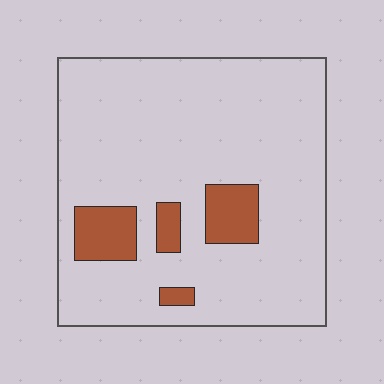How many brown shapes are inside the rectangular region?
4.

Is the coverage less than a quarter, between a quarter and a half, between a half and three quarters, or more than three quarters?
Less than a quarter.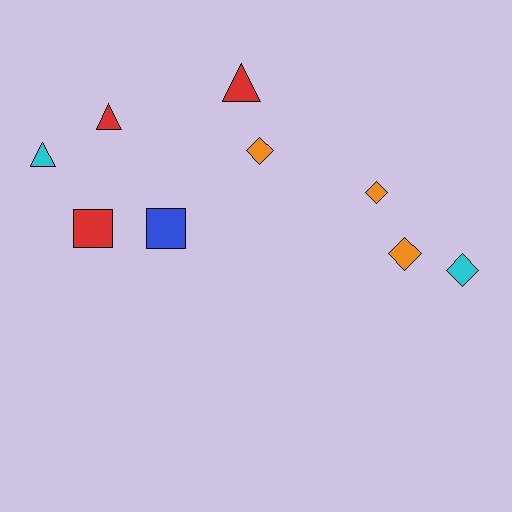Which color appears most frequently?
Orange, with 3 objects.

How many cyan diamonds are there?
There is 1 cyan diamond.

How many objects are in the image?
There are 9 objects.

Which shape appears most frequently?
Diamond, with 4 objects.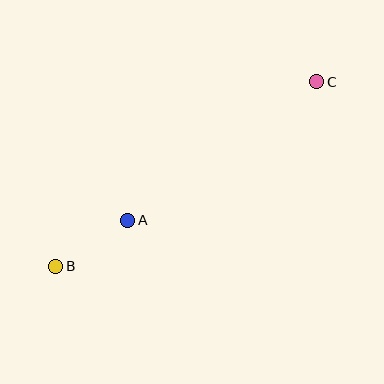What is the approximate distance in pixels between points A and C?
The distance between A and C is approximately 234 pixels.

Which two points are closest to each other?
Points A and B are closest to each other.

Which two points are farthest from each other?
Points B and C are farthest from each other.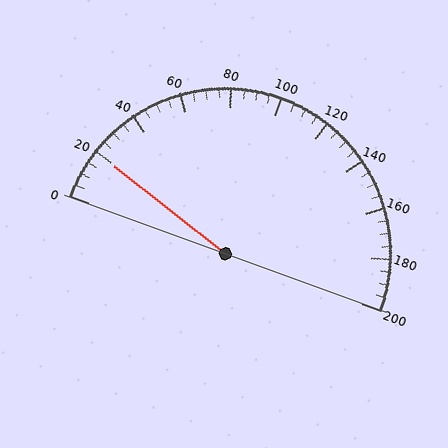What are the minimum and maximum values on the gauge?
The gauge ranges from 0 to 200.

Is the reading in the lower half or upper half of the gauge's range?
The reading is in the lower half of the range (0 to 200).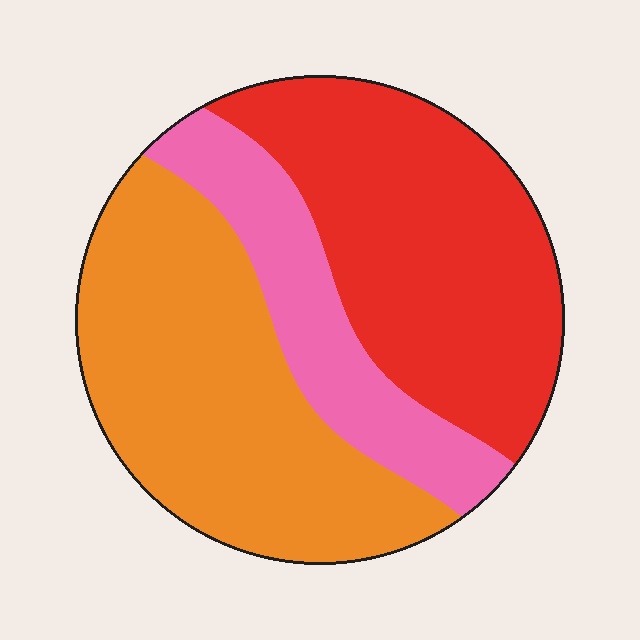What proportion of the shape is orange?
Orange takes up about two fifths (2/5) of the shape.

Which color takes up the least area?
Pink, at roughly 20%.